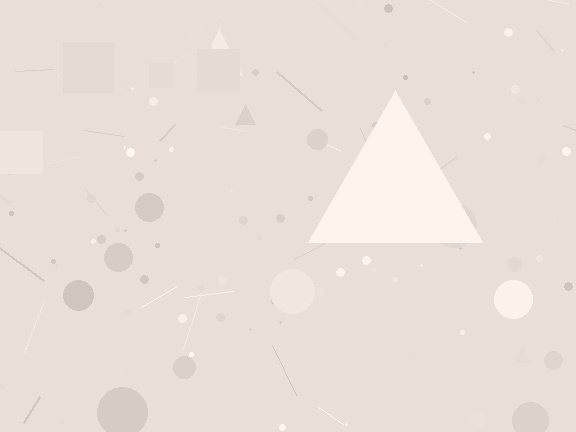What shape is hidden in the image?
A triangle is hidden in the image.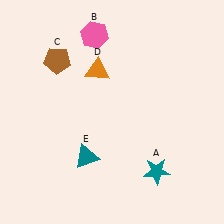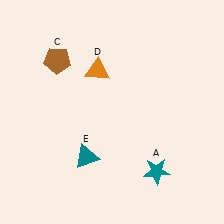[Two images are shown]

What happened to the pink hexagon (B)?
The pink hexagon (B) was removed in Image 2. It was in the top-left area of Image 1.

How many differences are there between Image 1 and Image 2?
There is 1 difference between the two images.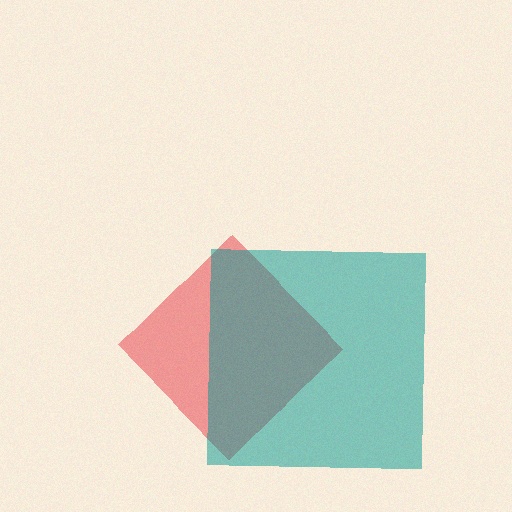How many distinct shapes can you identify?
There are 2 distinct shapes: a red diamond, a teal square.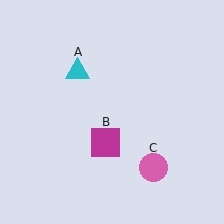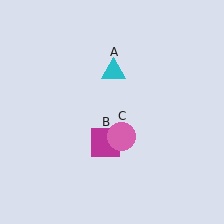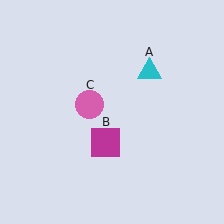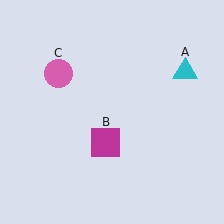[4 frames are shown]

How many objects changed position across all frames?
2 objects changed position: cyan triangle (object A), pink circle (object C).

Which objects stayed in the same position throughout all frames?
Magenta square (object B) remained stationary.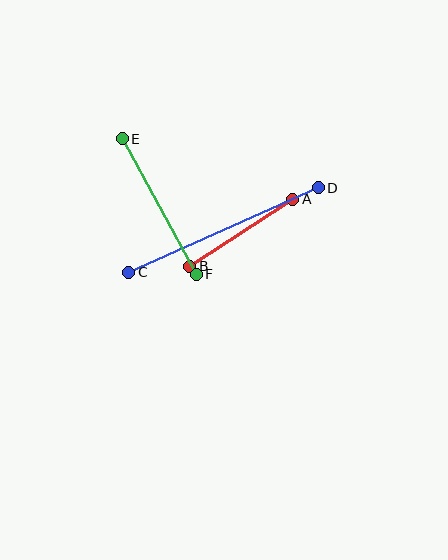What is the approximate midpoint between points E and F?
The midpoint is at approximately (159, 206) pixels.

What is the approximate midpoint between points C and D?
The midpoint is at approximately (223, 230) pixels.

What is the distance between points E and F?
The distance is approximately 154 pixels.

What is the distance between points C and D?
The distance is approximately 207 pixels.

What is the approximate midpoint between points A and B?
The midpoint is at approximately (241, 233) pixels.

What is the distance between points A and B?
The distance is approximately 123 pixels.